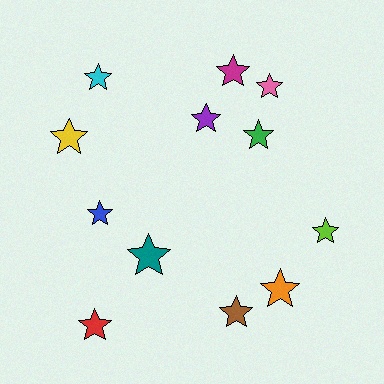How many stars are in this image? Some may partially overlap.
There are 12 stars.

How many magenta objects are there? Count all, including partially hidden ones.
There is 1 magenta object.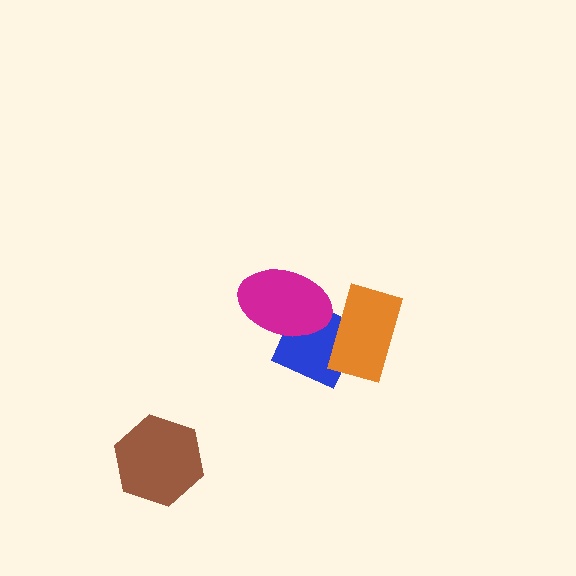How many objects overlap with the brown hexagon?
0 objects overlap with the brown hexagon.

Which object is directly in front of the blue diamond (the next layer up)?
The magenta ellipse is directly in front of the blue diamond.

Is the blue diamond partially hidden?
Yes, it is partially covered by another shape.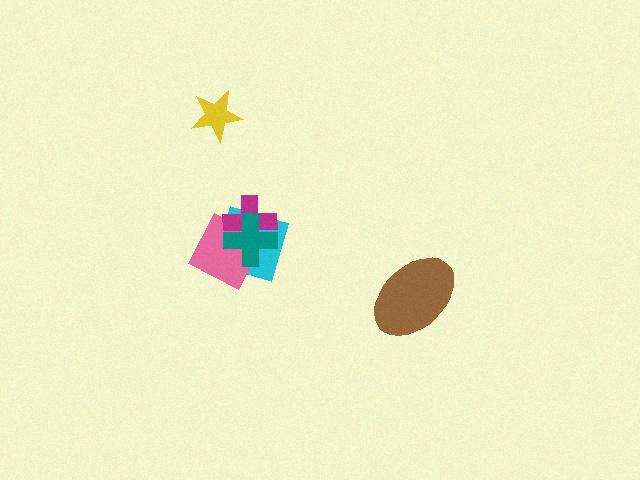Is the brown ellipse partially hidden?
No, no other shape covers it.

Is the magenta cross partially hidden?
Yes, it is partially covered by another shape.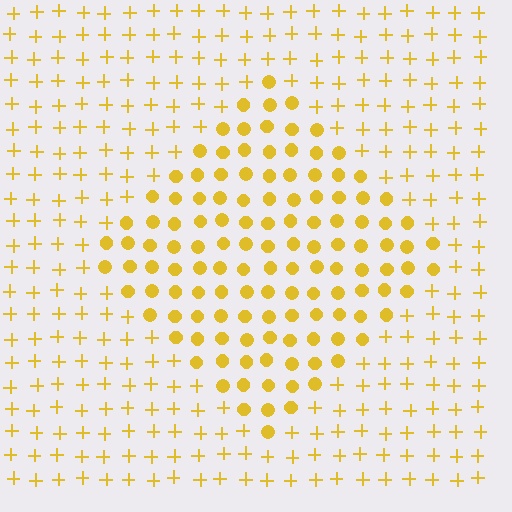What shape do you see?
I see a diamond.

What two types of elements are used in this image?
The image uses circles inside the diamond region and plus signs outside it.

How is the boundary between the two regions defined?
The boundary is defined by a change in element shape: circles inside vs. plus signs outside. All elements share the same color and spacing.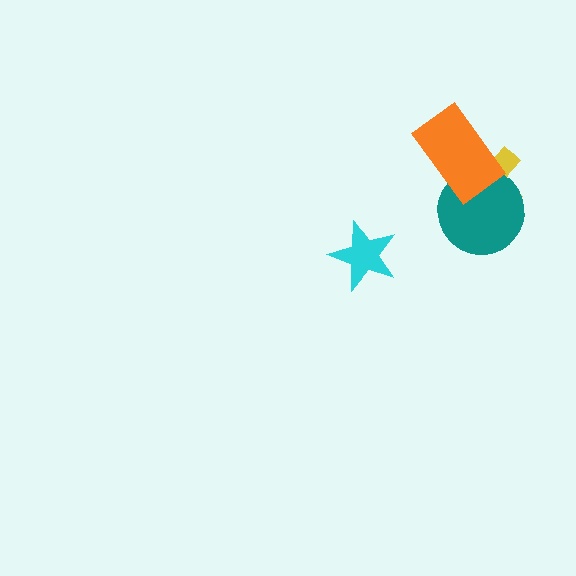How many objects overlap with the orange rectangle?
2 objects overlap with the orange rectangle.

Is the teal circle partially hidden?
Yes, it is partially covered by another shape.